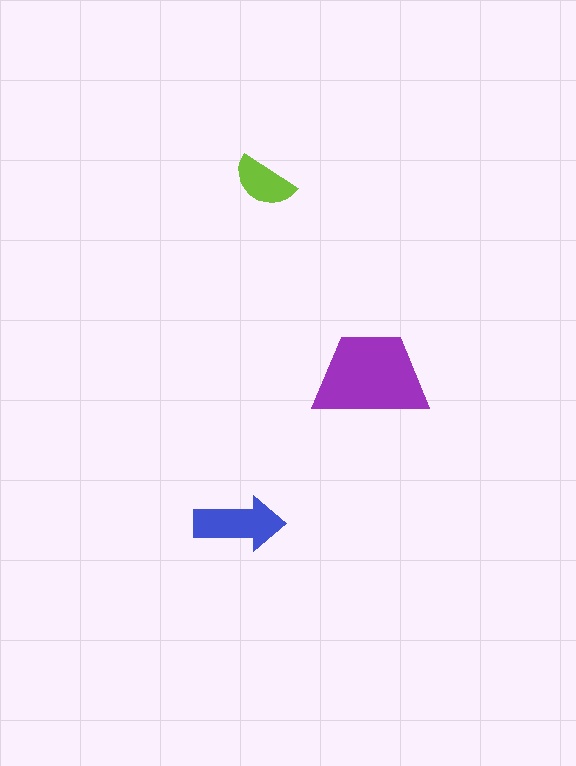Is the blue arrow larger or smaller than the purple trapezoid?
Smaller.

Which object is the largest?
The purple trapezoid.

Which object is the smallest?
The lime semicircle.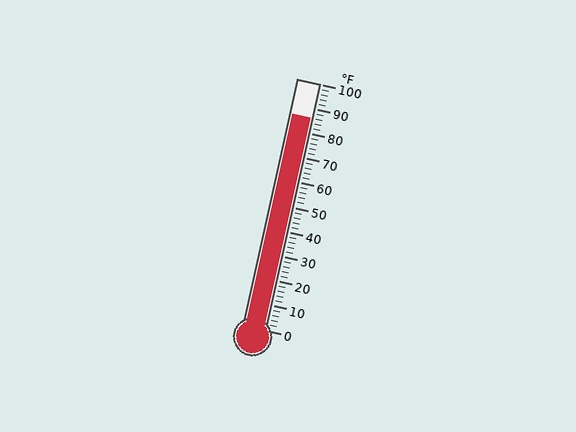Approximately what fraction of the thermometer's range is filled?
The thermometer is filled to approximately 85% of its range.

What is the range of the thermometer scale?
The thermometer scale ranges from 0°F to 100°F.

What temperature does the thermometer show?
The thermometer shows approximately 86°F.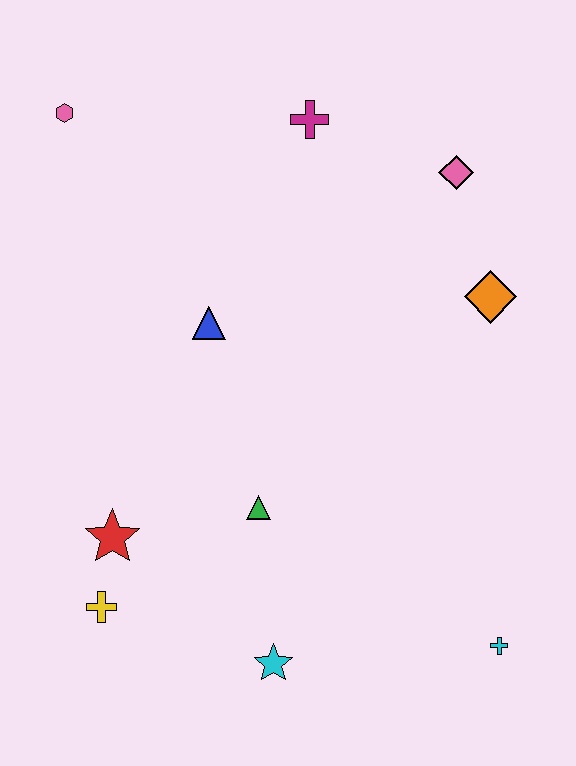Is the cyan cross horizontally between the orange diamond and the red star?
No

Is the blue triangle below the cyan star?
No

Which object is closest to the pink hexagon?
The magenta cross is closest to the pink hexagon.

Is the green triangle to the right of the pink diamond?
No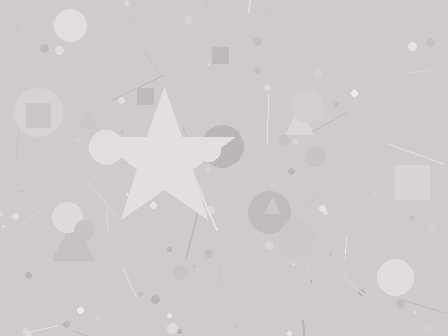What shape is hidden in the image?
A star is hidden in the image.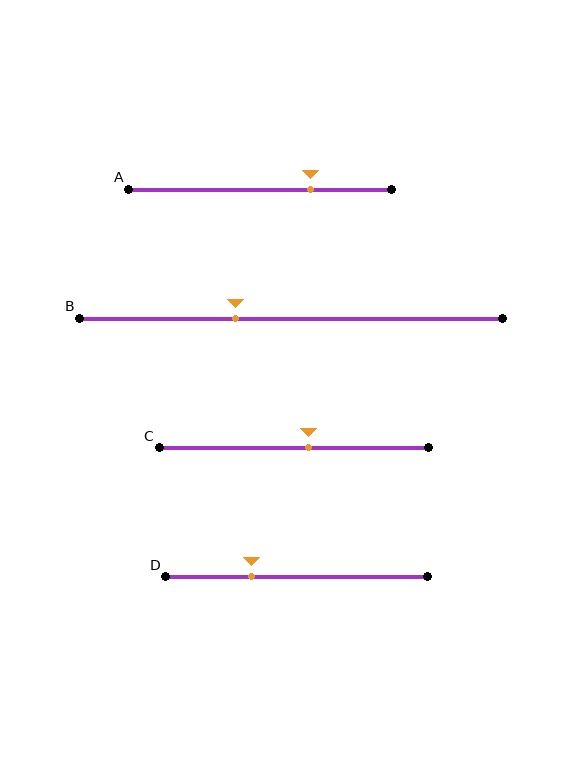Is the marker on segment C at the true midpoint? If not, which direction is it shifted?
No, the marker on segment C is shifted to the right by about 6% of the segment length.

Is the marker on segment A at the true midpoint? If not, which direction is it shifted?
No, the marker on segment A is shifted to the right by about 19% of the segment length.